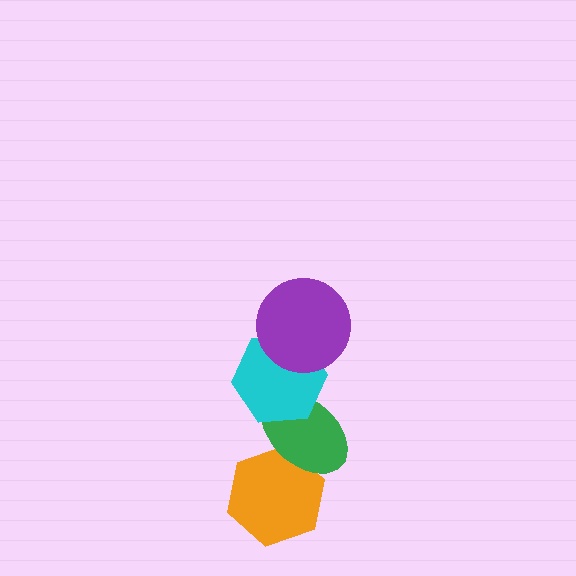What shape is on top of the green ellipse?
The cyan hexagon is on top of the green ellipse.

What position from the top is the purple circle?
The purple circle is 1st from the top.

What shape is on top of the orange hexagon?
The green ellipse is on top of the orange hexagon.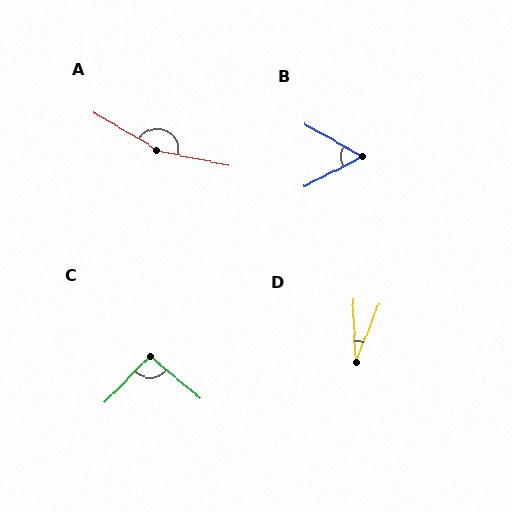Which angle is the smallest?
D, at approximately 24 degrees.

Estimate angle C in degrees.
Approximately 94 degrees.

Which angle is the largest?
A, at approximately 160 degrees.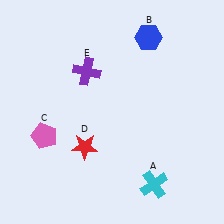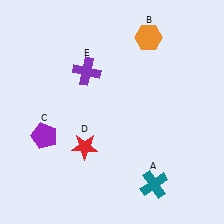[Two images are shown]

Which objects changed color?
A changed from cyan to teal. B changed from blue to orange. C changed from pink to purple.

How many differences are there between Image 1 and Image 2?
There are 3 differences between the two images.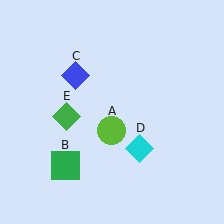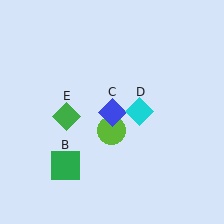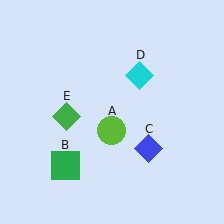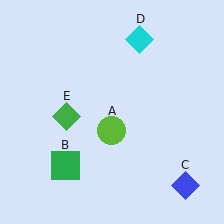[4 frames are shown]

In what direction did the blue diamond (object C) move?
The blue diamond (object C) moved down and to the right.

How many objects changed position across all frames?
2 objects changed position: blue diamond (object C), cyan diamond (object D).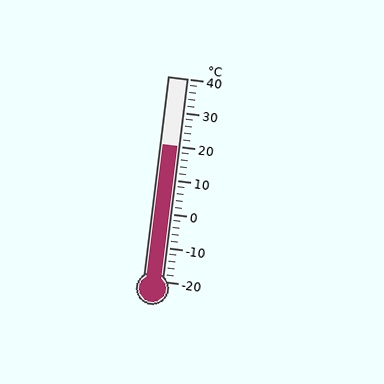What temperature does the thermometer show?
The thermometer shows approximately 20°C.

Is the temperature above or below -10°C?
The temperature is above -10°C.